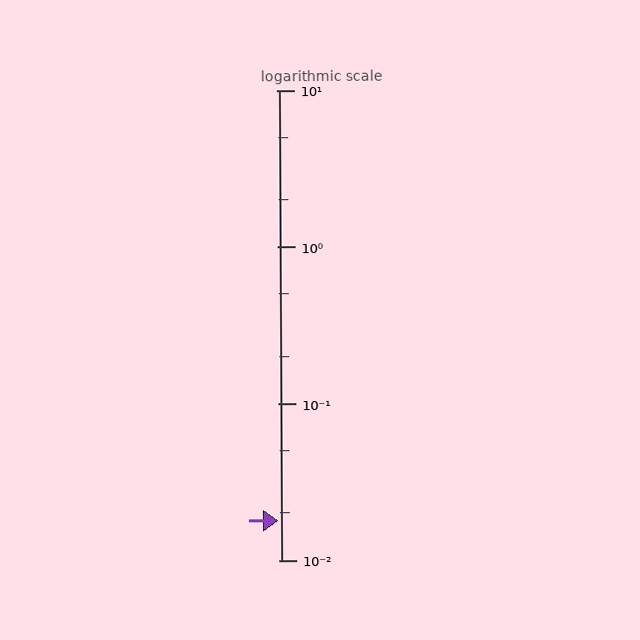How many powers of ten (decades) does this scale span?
The scale spans 3 decades, from 0.01 to 10.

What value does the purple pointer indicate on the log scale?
The pointer indicates approximately 0.018.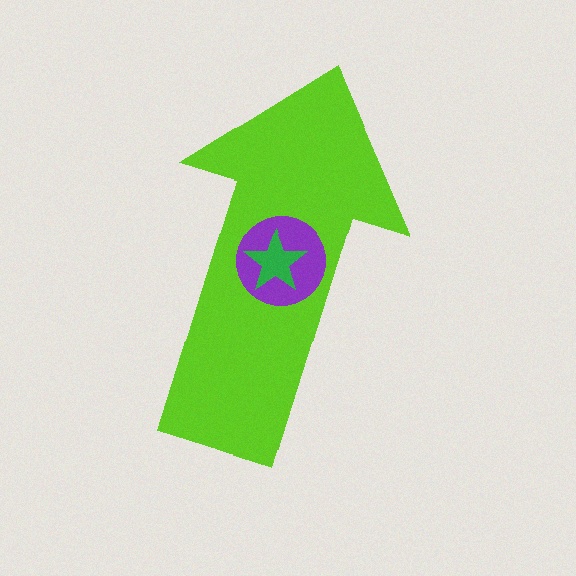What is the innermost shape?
The green star.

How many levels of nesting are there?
3.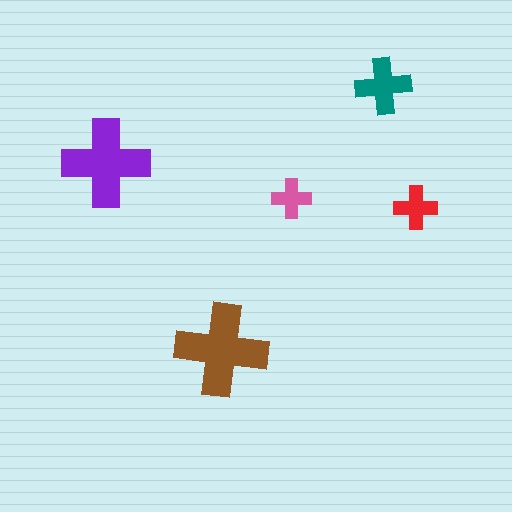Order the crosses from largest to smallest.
the brown one, the purple one, the teal one, the red one, the pink one.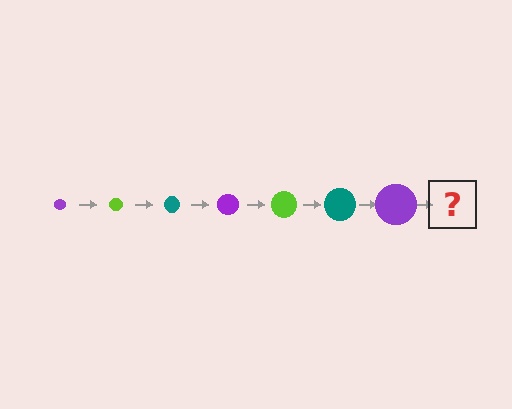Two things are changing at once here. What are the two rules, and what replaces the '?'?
The two rules are that the circle grows larger each step and the color cycles through purple, lime, and teal. The '?' should be a lime circle, larger than the previous one.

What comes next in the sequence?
The next element should be a lime circle, larger than the previous one.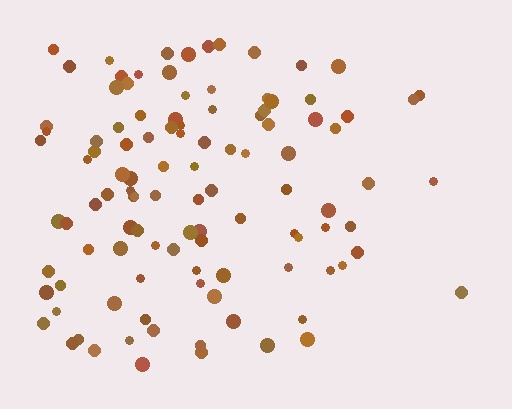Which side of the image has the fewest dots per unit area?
The right.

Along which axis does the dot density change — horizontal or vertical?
Horizontal.